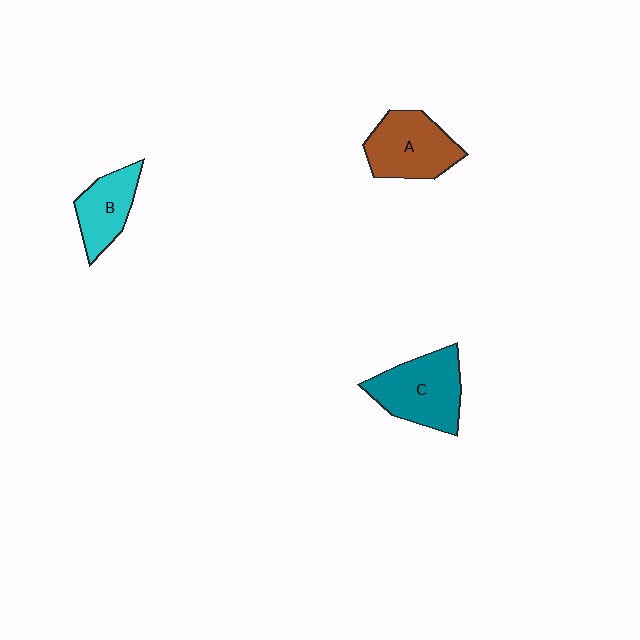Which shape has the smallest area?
Shape B (cyan).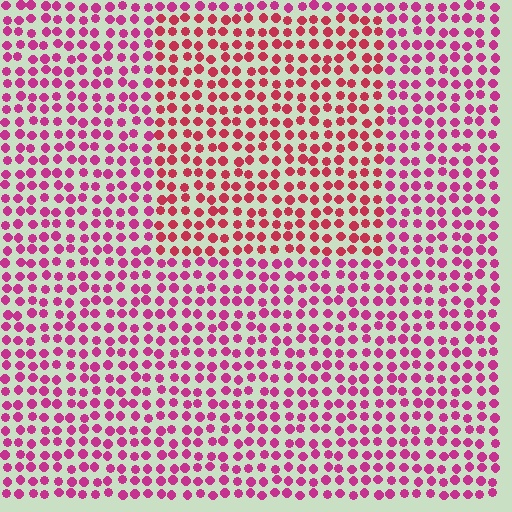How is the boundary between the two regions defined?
The boundary is defined purely by a slight shift in hue (about 25 degrees). Spacing, size, and orientation are identical on both sides.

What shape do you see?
I see a rectangle.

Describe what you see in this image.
The image is filled with small magenta elements in a uniform arrangement. A rectangle-shaped region is visible where the elements are tinted to a slightly different hue, forming a subtle color boundary.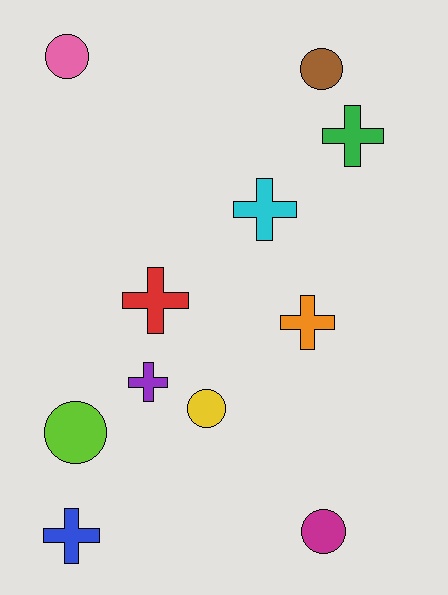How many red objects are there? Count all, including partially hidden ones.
There is 1 red object.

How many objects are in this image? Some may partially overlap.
There are 11 objects.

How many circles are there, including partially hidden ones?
There are 5 circles.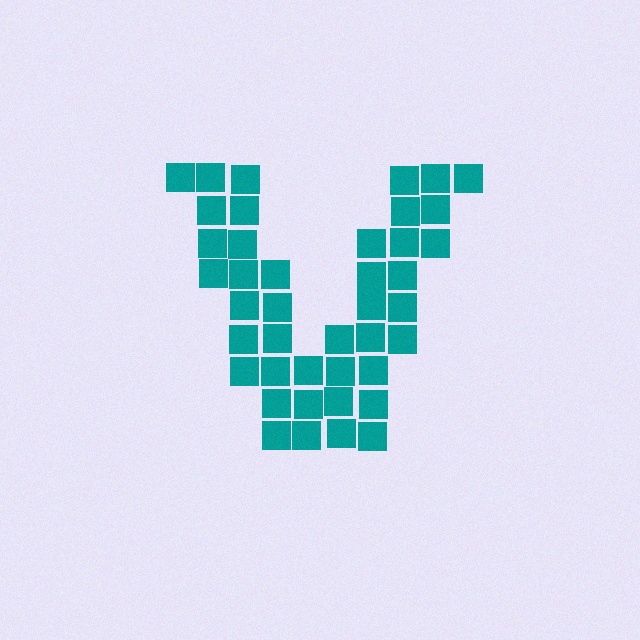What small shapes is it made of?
It is made of small squares.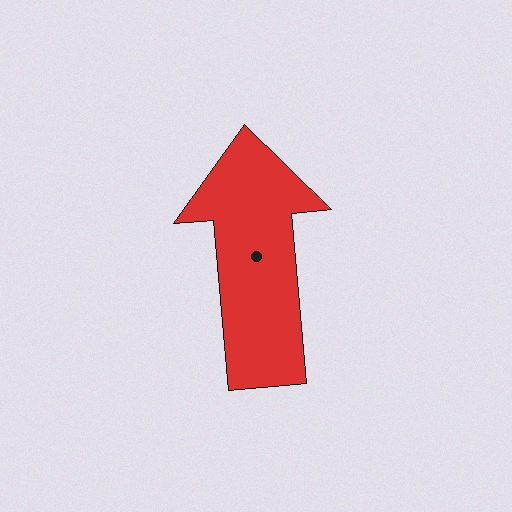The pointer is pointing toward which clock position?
Roughly 12 o'clock.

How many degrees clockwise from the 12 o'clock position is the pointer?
Approximately 355 degrees.